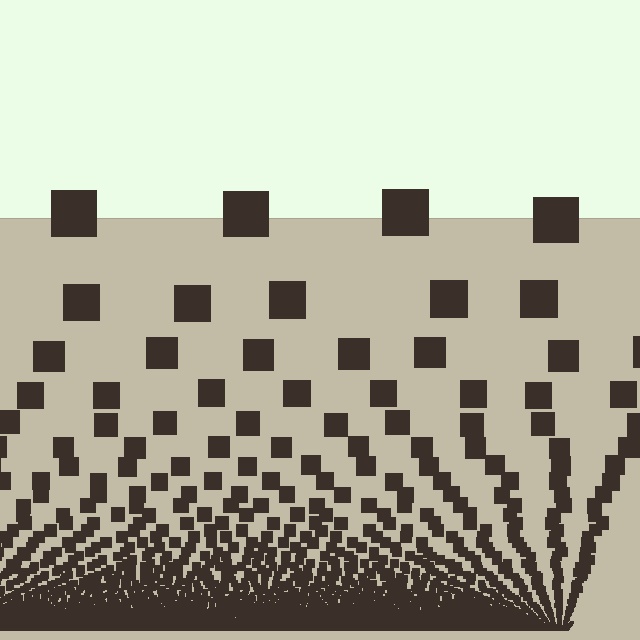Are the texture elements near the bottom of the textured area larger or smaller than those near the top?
Smaller. The gradient is inverted — elements near the bottom are smaller and denser.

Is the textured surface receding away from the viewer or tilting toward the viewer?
The surface appears to tilt toward the viewer. Texture elements get larger and sparser toward the top.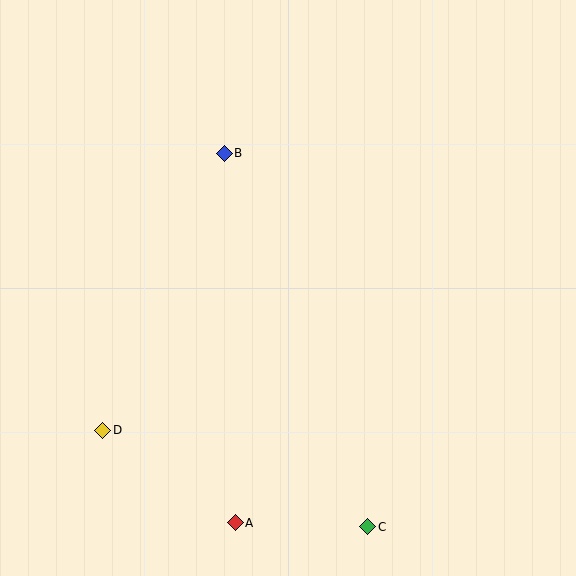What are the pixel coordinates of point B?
Point B is at (224, 153).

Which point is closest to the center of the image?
Point B at (224, 153) is closest to the center.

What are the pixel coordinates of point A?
Point A is at (235, 523).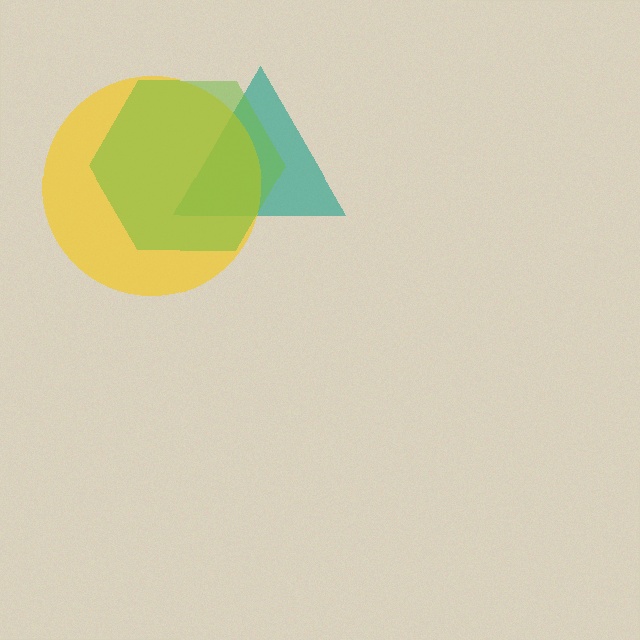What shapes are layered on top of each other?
The layered shapes are: a teal triangle, a yellow circle, a lime hexagon.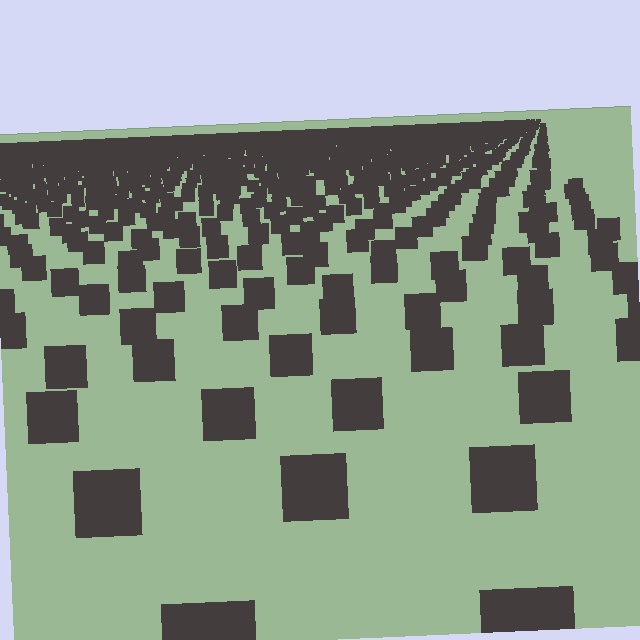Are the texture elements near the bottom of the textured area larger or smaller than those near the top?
Larger. Near the bottom, elements are closer to the viewer and appear at a bigger on-screen size.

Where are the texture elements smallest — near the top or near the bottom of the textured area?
Near the top.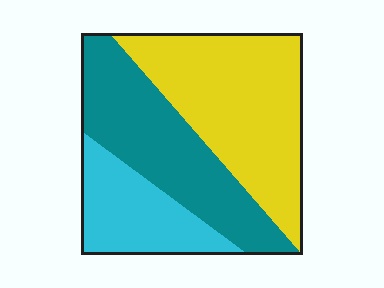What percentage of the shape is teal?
Teal covers 35% of the shape.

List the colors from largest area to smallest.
From largest to smallest: yellow, teal, cyan.